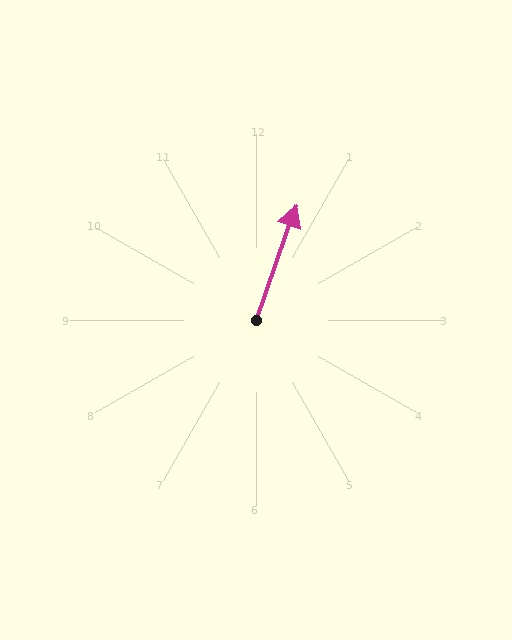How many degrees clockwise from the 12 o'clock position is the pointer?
Approximately 19 degrees.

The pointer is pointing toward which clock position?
Roughly 1 o'clock.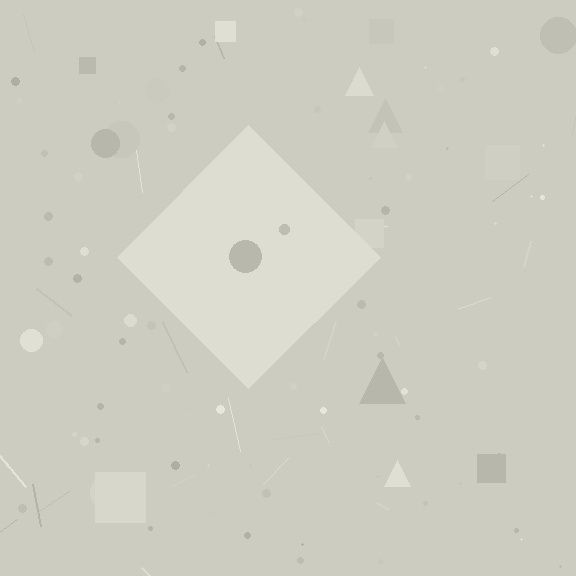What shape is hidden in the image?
A diamond is hidden in the image.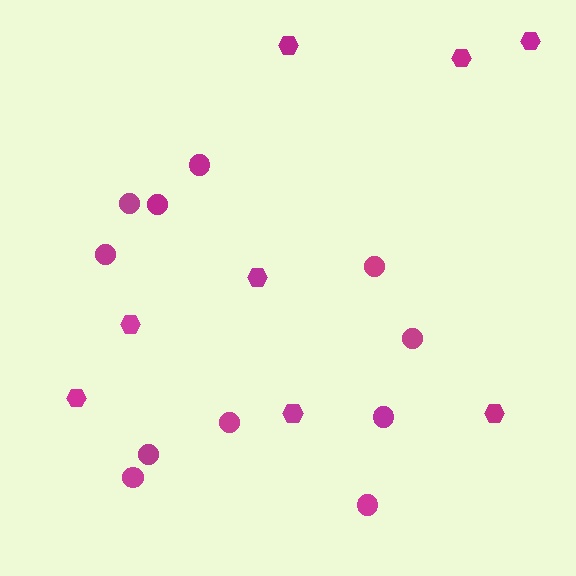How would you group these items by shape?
There are 2 groups: one group of hexagons (8) and one group of circles (11).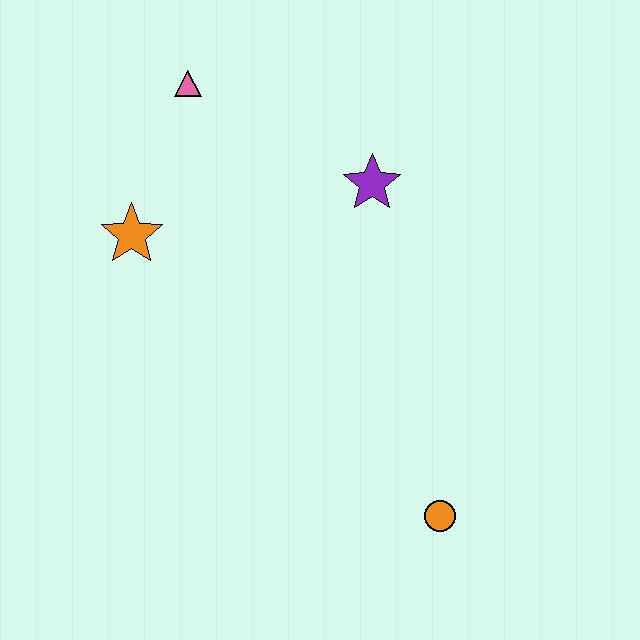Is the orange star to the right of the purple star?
No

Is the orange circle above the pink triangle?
No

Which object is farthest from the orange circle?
The pink triangle is farthest from the orange circle.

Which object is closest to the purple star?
The pink triangle is closest to the purple star.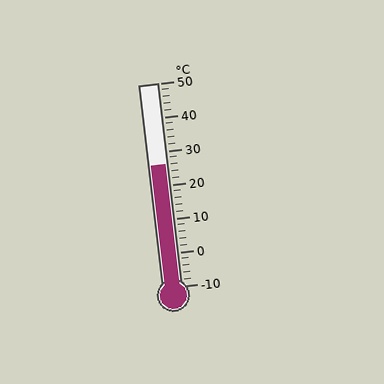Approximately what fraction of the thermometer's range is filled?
The thermometer is filled to approximately 60% of its range.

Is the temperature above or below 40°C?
The temperature is below 40°C.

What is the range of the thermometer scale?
The thermometer scale ranges from -10°C to 50°C.